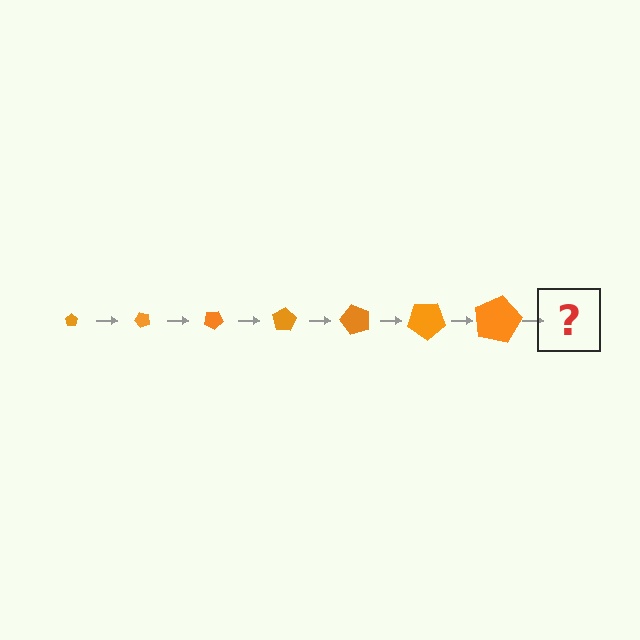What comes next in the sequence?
The next element should be a pentagon, larger than the previous one and rotated 350 degrees from the start.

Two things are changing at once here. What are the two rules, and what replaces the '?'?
The two rules are that the pentagon grows larger each step and it rotates 50 degrees each step. The '?' should be a pentagon, larger than the previous one and rotated 350 degrees from the start.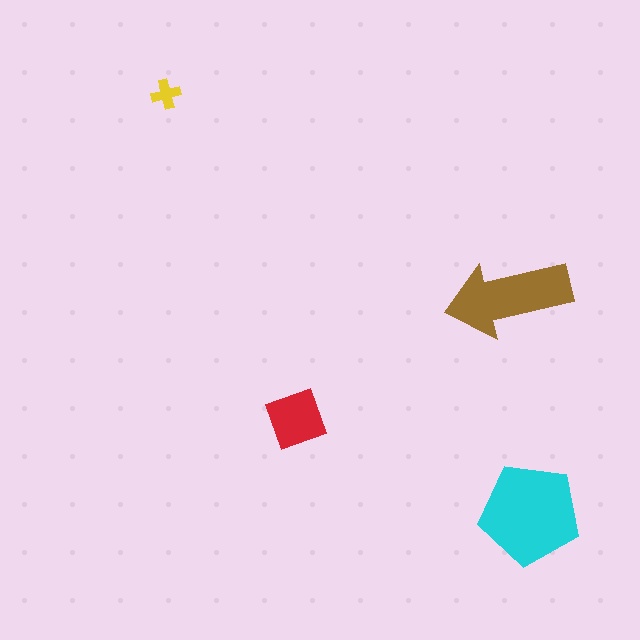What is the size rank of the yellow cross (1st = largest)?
4th.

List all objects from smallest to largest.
The yellow cross, the red square, the brown arrow, the cyan pentagon.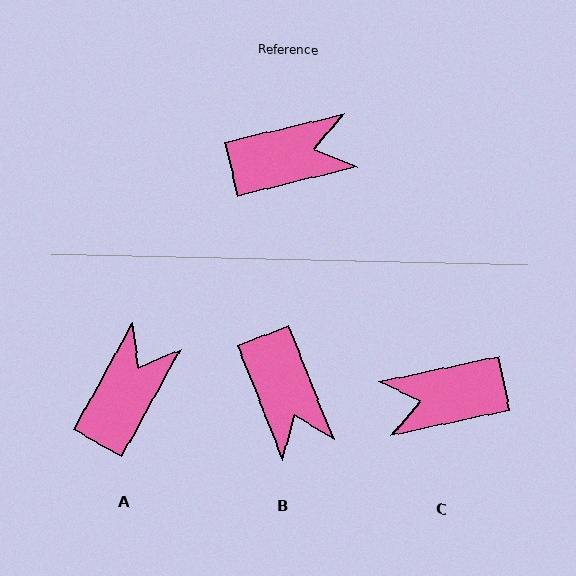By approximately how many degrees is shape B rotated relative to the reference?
Approximately 82 degrees clockwise.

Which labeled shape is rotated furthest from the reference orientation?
C, about 178 degrees away.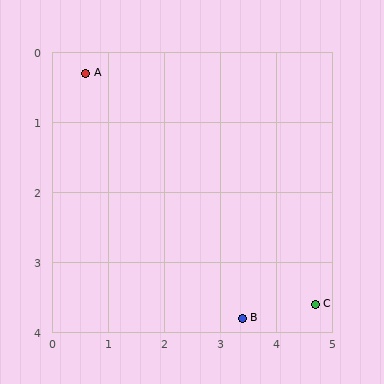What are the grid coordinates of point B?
Point B is at approximately (3.4, 3.8).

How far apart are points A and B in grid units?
Points A and B are about 4.5 grid units apart.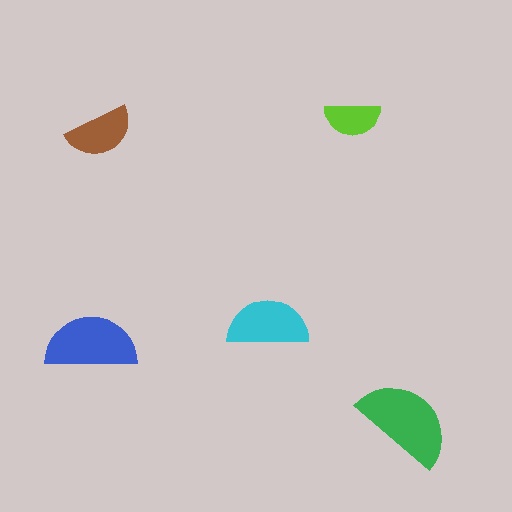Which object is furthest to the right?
The green semicircle is rightmost.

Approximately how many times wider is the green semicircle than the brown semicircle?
About 1.5 times wider.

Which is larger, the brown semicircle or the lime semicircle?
The brown one.